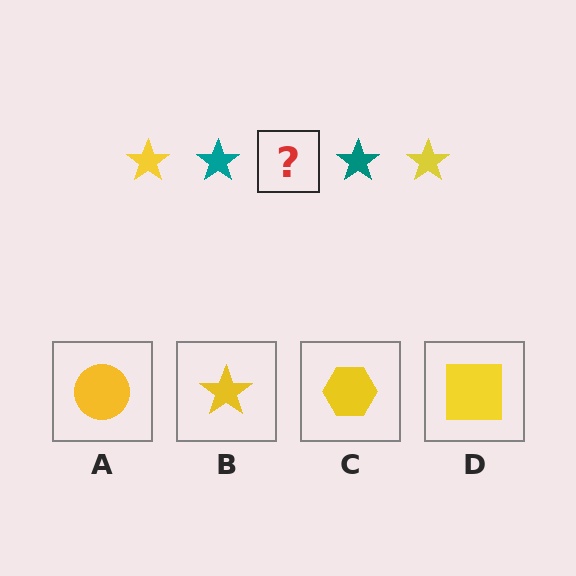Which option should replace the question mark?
Option B.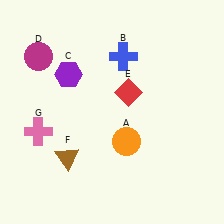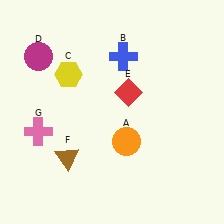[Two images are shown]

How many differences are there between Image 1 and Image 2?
There is 1 difference between the two images.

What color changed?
The hexagon (C) changed from purple in Image 1 to yellow in Image 2.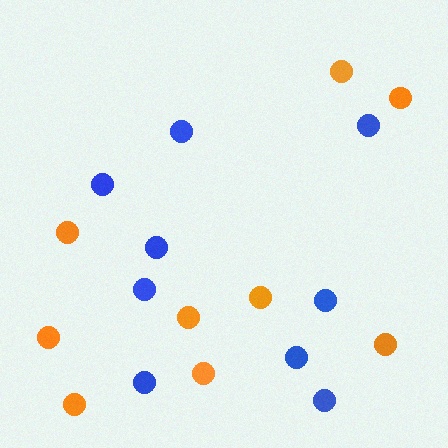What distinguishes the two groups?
There are 2 groups: one group of orange circles (9) and one group of blue circles (9).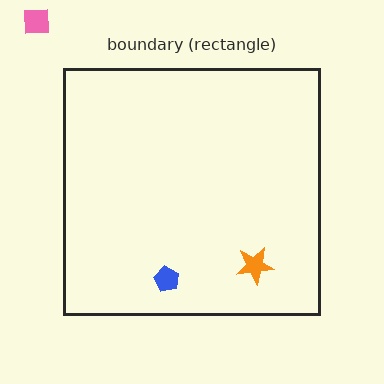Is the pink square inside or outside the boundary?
Outside.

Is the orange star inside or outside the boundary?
Inside.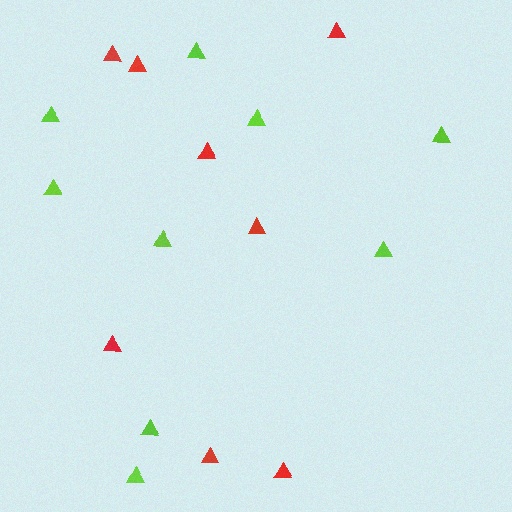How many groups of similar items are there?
There are 2 groups: one group of red triangles (8) and one group of lime triangles (9).